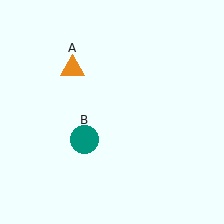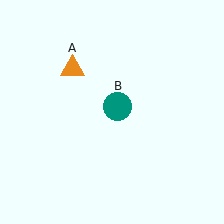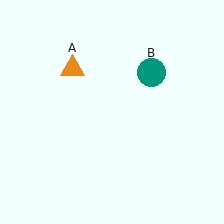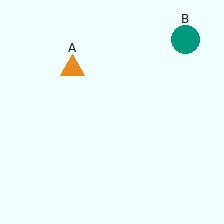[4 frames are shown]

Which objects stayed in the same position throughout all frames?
Orange triangle (object A) remained stationary.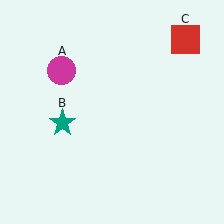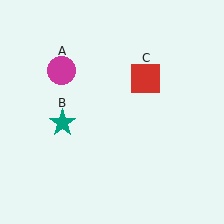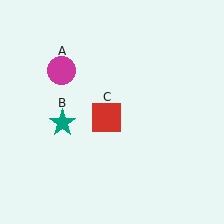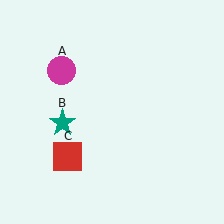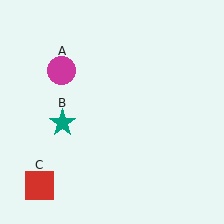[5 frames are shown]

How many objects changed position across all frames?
1 object changed position: red square (object C).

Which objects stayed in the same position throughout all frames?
Magenta circle (object A) and teal star (object B) remained stationary.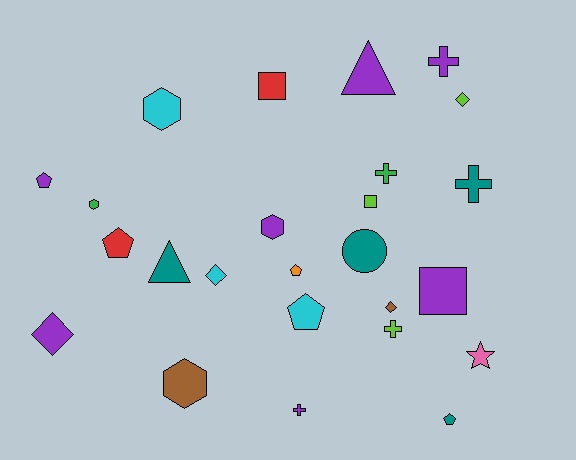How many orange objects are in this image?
There is 1 orange object.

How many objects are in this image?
There are 25 objects.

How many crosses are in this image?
There are 5 crosses.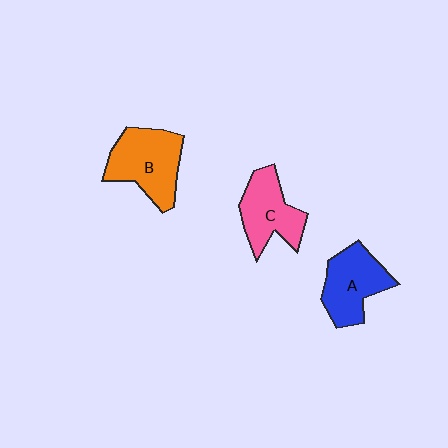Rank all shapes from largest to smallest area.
From largest to smallest: B (orange), A (blue), C (pink).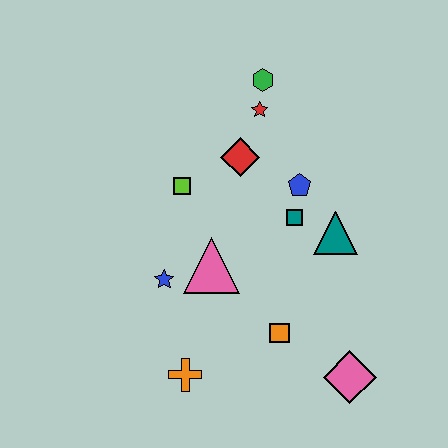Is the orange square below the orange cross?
No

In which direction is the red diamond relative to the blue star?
The red diamond is above the blue star.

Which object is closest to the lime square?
The red diamond is closest to the lime square.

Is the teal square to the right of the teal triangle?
No